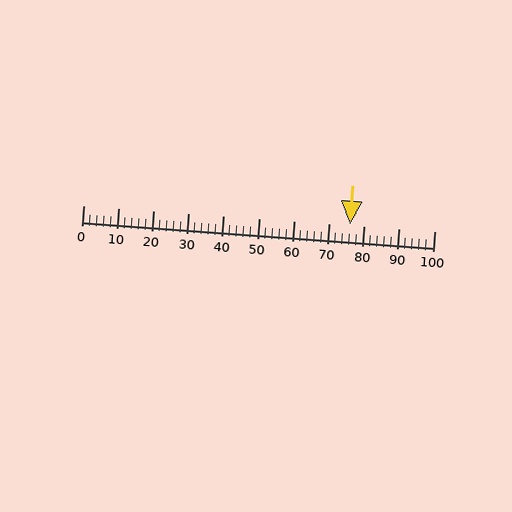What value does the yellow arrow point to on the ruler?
The yellow arrow points to approximately 76.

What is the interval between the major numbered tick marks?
The major tick marks are spaced 10 units apart.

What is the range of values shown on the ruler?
The ruler shows values from 0 to 100.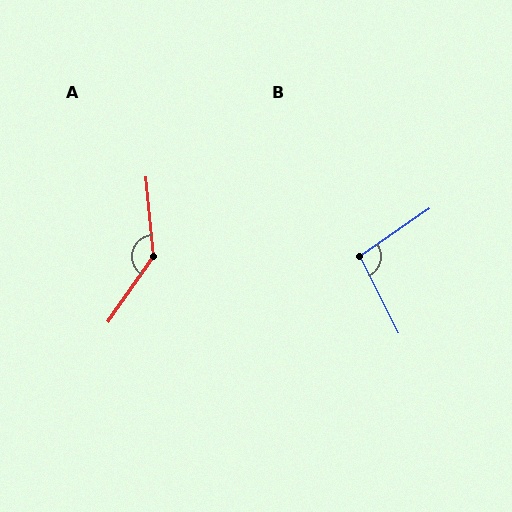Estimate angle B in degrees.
Approximately 98 degrees.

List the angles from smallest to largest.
B (98°), A (140°).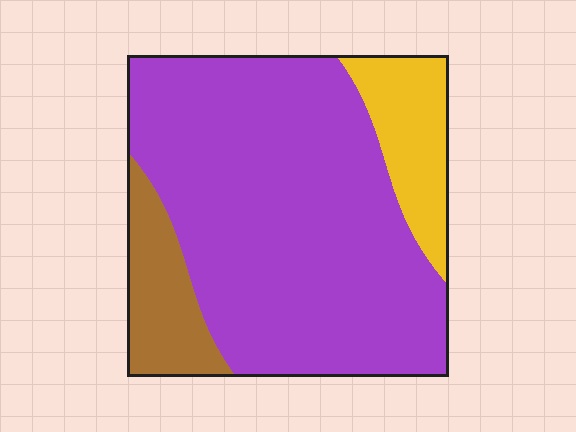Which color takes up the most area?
Purple, at roughly 75%.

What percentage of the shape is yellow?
Yellow takes up less than a quarter of the shape.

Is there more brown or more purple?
Purple.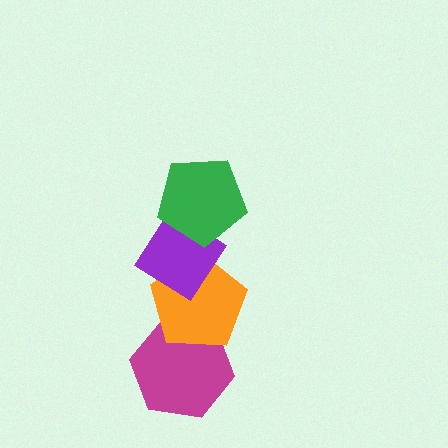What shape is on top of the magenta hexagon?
The orange pentagon is on top of the magenta hexagon.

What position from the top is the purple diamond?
The purple diamond is 2nd from the top.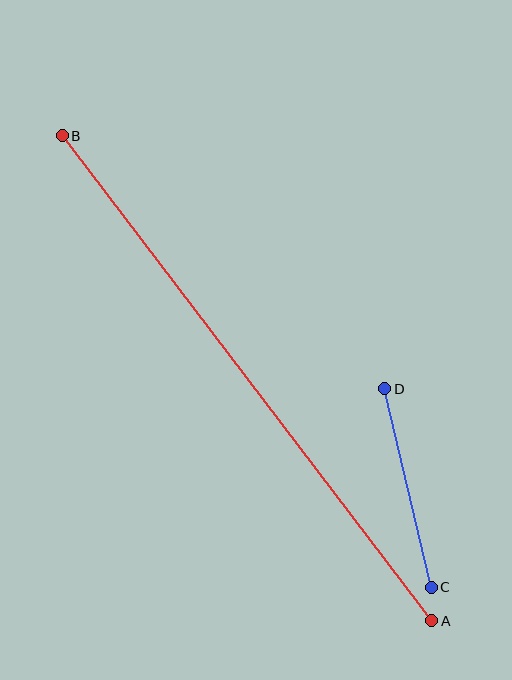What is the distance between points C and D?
The distance is approximately 204 pixels.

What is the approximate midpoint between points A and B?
The midpoint is at approximately (247, 378) pixels.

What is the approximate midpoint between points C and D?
The midpoint is at approximately (408, 488) pixels.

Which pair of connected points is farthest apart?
Points A and B are farthest apart.